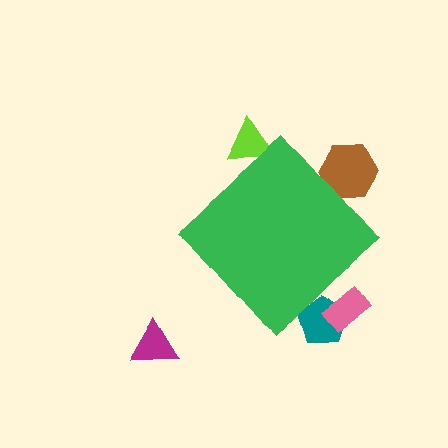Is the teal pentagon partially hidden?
Yes, the teal pentagon is partially hidden behind the green diamond.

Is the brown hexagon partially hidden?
Yes, the brown hexagon is partially hidden behind the green diamond.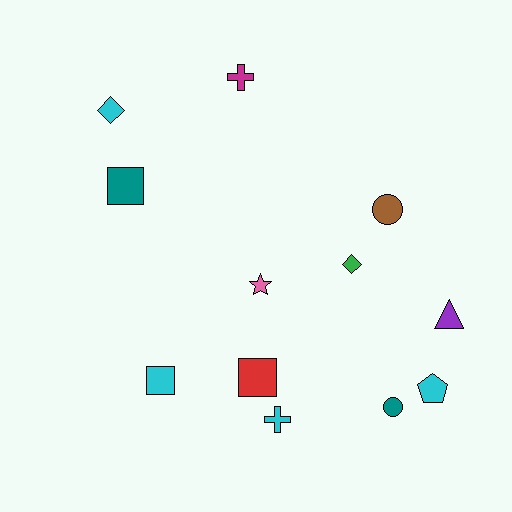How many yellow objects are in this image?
There are no yellow objects.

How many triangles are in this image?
There is 1 triangle.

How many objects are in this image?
There are 12 objects.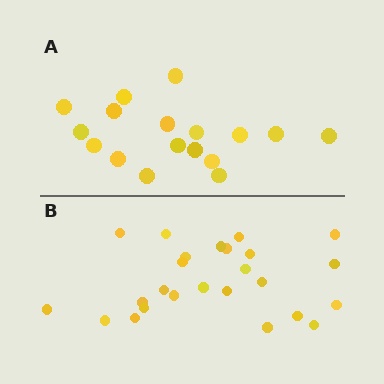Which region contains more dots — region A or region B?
Region B (the bottom region) has more dots.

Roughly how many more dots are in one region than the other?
Region B has roughly 8 or so more dots than region A.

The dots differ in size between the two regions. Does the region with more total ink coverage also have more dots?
No. Region A has more total ink coverage because its dots are larger, but region B actually contains more individual dots. Total area can be misleading — the number of items is what matters here.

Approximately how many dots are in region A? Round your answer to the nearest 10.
About 20 dots. (The exact count is 17, which rounds to 20.)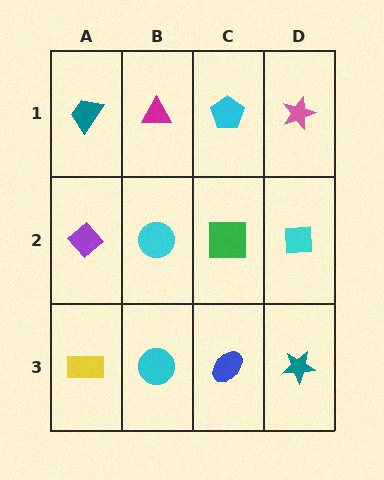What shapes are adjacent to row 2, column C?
A cyan pentagon (row 1, column C), a blue ellipse (row 3, column C), a cyan circle (row 2, column B), a cyan square (row 2, column D).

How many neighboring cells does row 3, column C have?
3.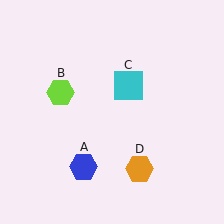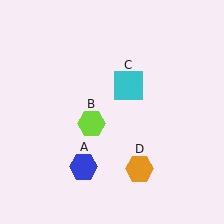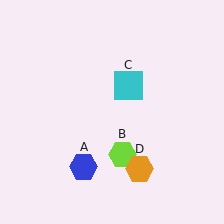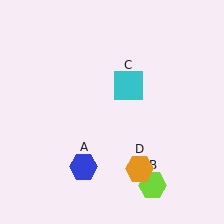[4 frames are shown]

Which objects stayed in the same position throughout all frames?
Blue hexagon (object A) and cyan square (object C) and orange hexagon (object D) remained stationary.